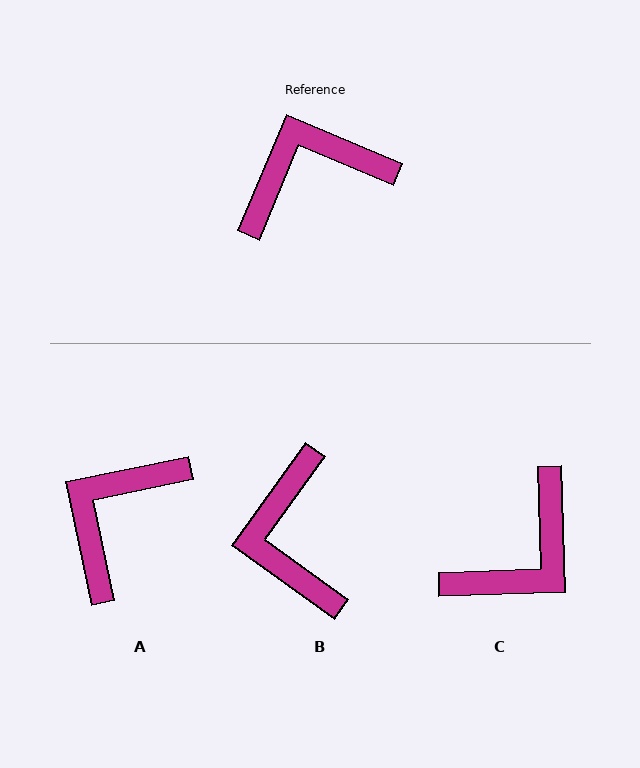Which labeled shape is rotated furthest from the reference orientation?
C, about 155 degrees away.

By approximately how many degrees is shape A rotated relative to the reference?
Approximately 34 degrees counter-clockwise.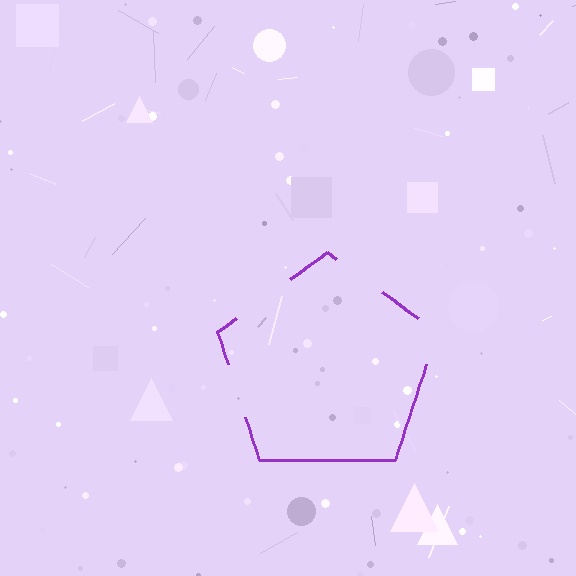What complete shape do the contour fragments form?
The contour fragments form a pentagon.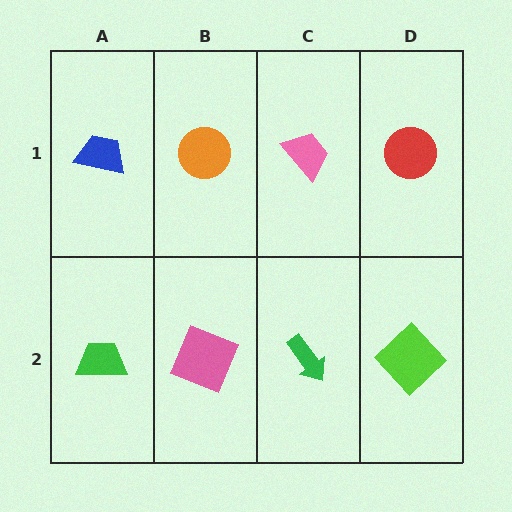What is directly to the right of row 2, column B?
A green arrow.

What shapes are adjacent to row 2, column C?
A pink trapezoid (row 1, column C), a pink square (row 2, column B), a lime diamond (row 2, column D).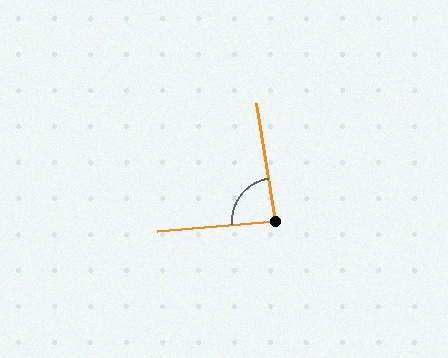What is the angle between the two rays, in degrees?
Approximately 86 degrees.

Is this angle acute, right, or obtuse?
It is approximately a right angle.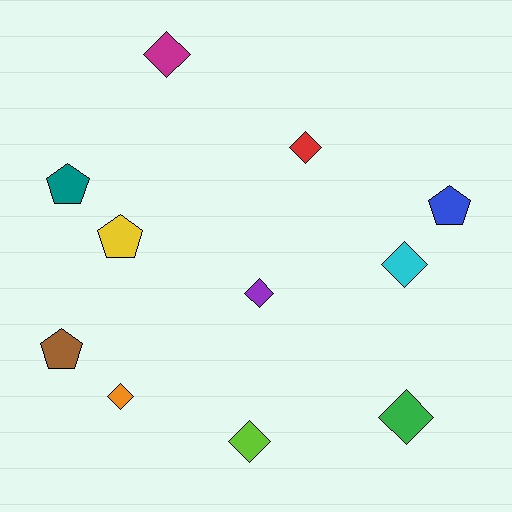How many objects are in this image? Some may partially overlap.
There are 11 objects.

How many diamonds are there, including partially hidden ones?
There are 7 diamonds.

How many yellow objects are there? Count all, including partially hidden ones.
There is 1 yellow object.